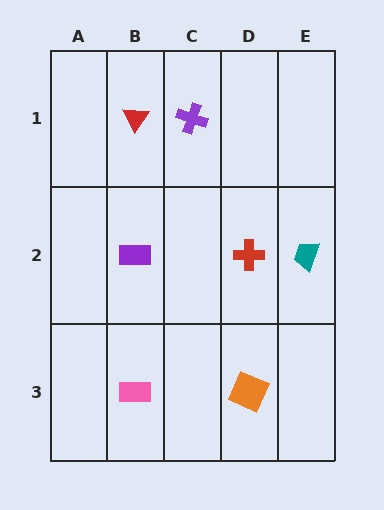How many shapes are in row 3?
2 shapes.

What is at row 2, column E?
A teal trapezoid.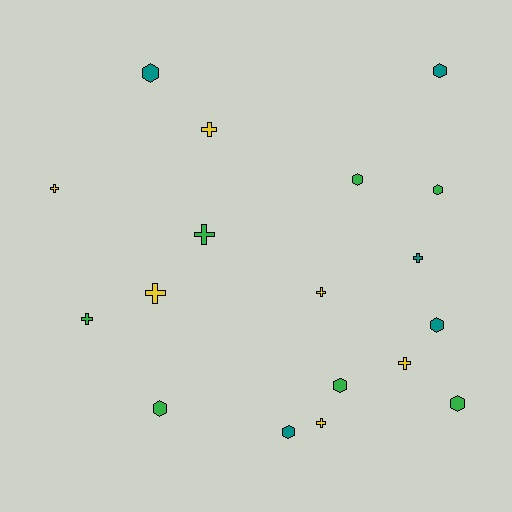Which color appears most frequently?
Green, with 7 objects.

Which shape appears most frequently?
Cross, with 9 objects.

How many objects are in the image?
There are 18 objects.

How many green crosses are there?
There are 2 green crosses.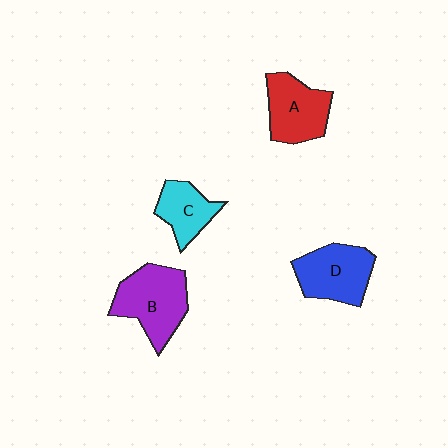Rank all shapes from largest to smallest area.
From largest to smallest: B (purple), D (blue), A (red), C (cyan).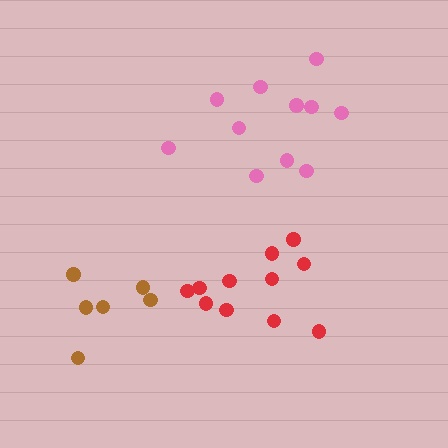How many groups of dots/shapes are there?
There are 3 groups.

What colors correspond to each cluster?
The clusters are colored: red, brown, pink.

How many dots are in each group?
Group 1: 11 dots, Group 2: 6 dots, Group 3: 11 dots (28 total).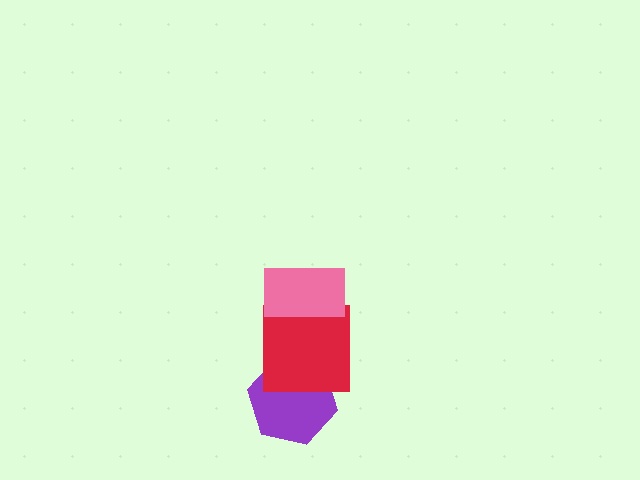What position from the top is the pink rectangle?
The pink rectangle is 1st from the top.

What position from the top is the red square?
The red square is 2nd from the top.